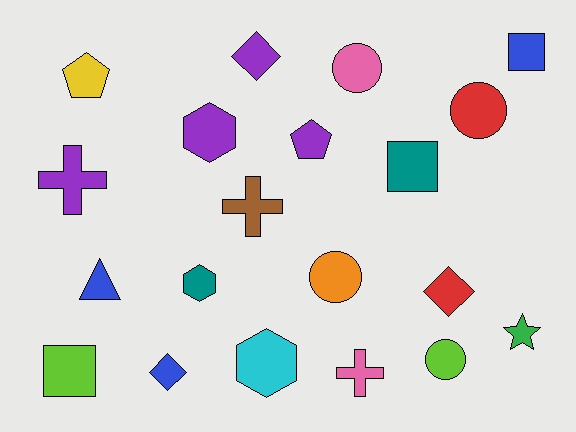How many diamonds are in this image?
There are 3 diamonds.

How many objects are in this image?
There are 20 objects.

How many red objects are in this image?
There are 2 red objects.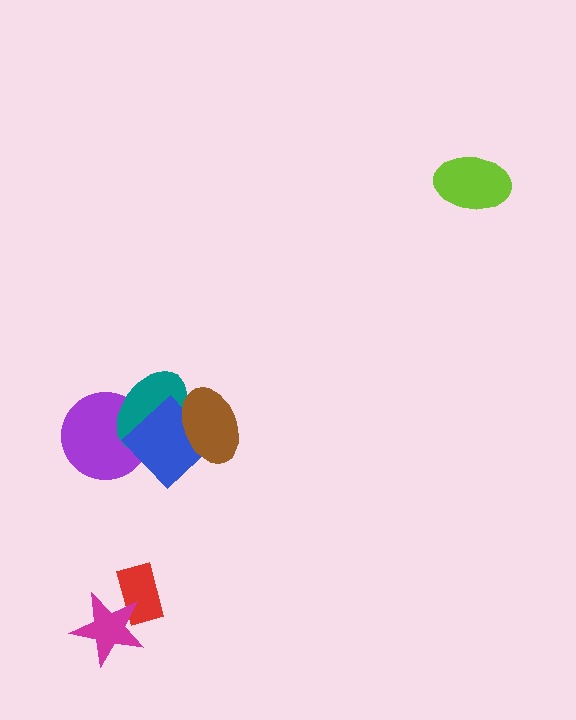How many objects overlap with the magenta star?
1 object overlaps with the magenta star.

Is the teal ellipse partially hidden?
Yes, it is partially covered by another shape.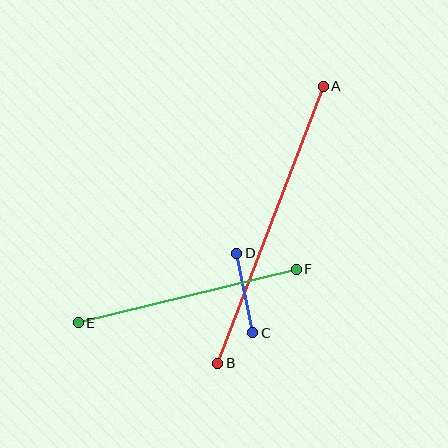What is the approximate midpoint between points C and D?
The midpoint is at approximately (245, 293) pixels.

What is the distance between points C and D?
The distance is approximately 81 pixels.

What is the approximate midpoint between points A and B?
The midpoint is at approximately (271, 225) pixels.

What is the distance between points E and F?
The distance is approximately 224 pixels.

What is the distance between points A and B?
The distance is approximately 296 pixels.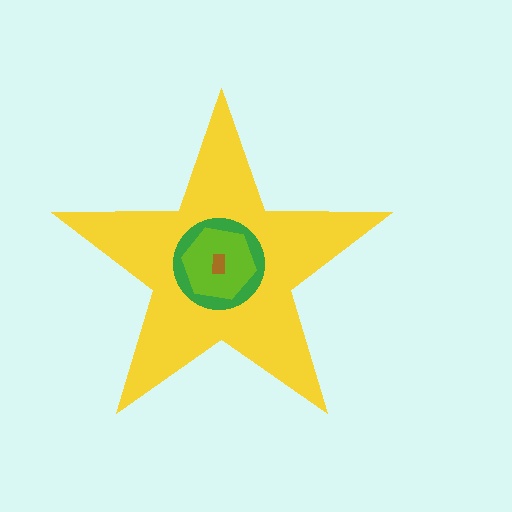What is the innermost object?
The brown rectangle.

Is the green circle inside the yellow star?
Yes.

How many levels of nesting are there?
4.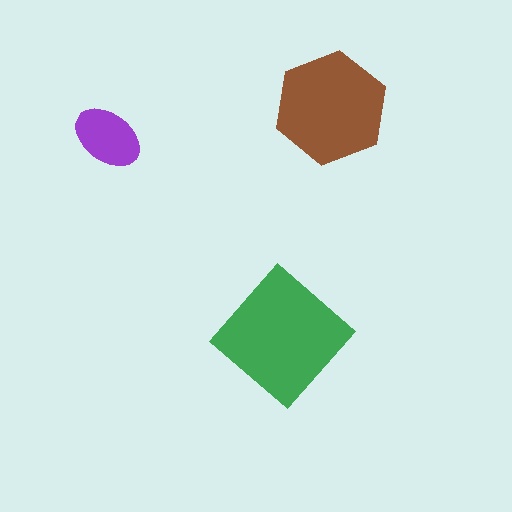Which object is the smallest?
The purple ellipse.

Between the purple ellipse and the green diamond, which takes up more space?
The green diamond.